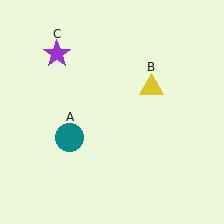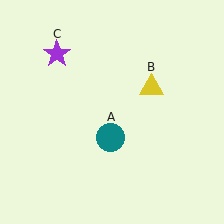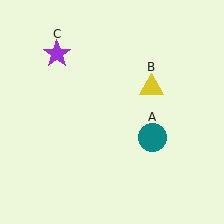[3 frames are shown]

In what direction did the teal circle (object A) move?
The teal circle (object A) moved right.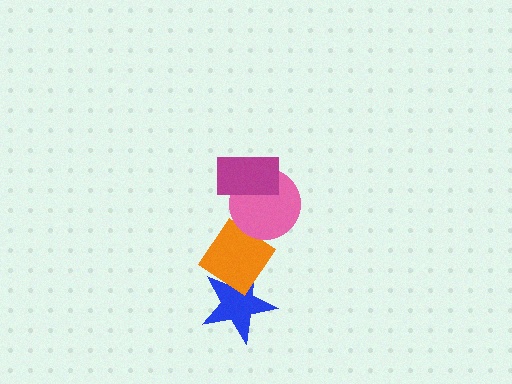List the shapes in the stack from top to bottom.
From top to bottom: the magenta rectangle, the pink circle, the orange diamond, the blue star.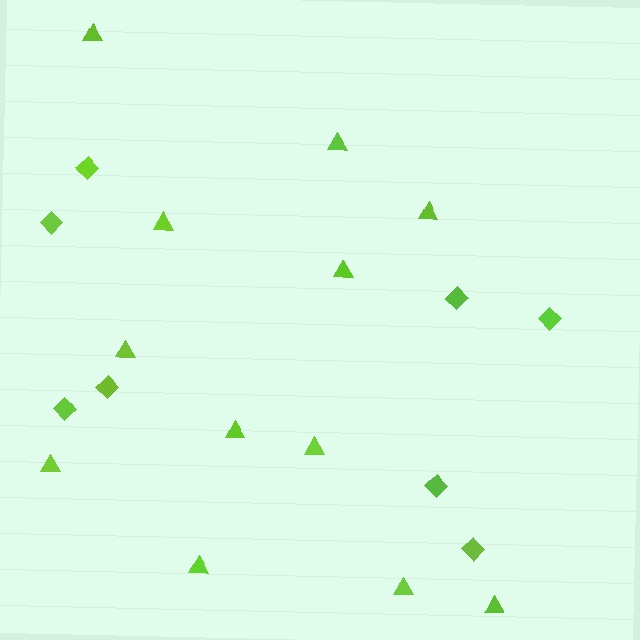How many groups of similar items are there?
There are 2 groups: one group of triangles (12) and one group of diamonds (8).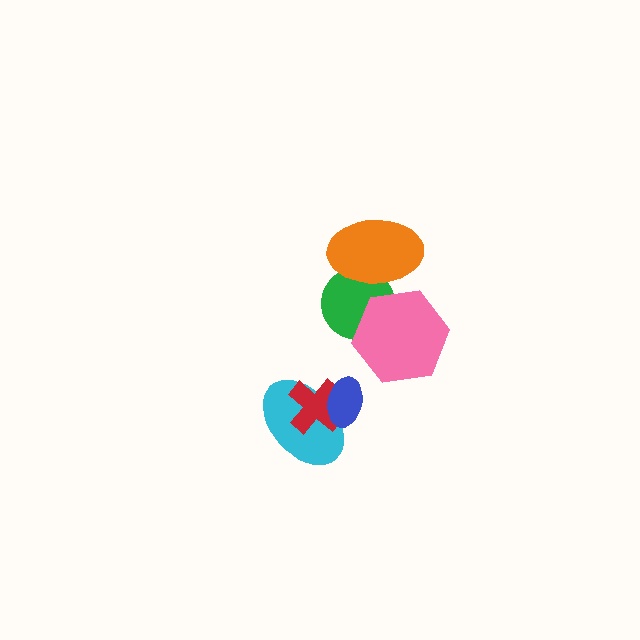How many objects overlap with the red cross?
2 objects overlap with the red cross.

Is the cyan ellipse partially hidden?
Yes, it is partially covered by another shape.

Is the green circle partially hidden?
Yes, it is partially covered by another shape.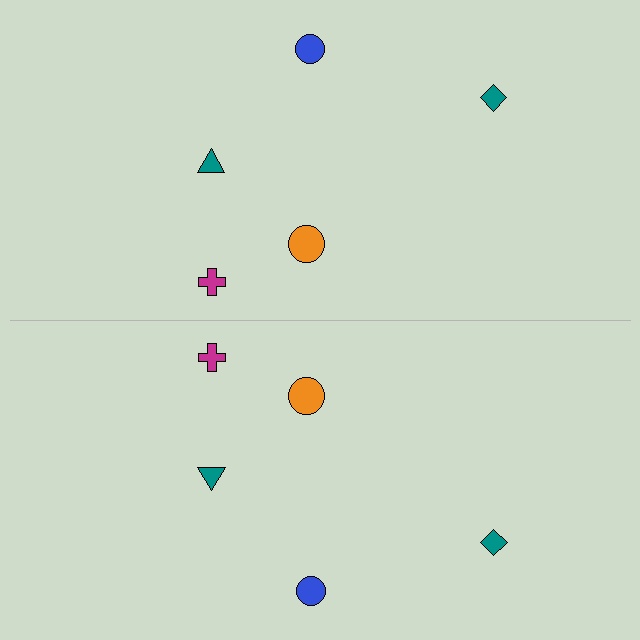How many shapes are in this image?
There are 10 shapes in this image.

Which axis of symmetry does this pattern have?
The pattern has a horizontal axis of symmetry running through the center of the image.